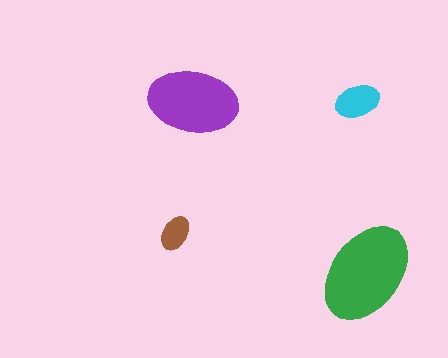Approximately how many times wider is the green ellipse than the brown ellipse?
About 3 times wider.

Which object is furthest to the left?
The brown ellipse is leftmost.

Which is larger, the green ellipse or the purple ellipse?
The green one.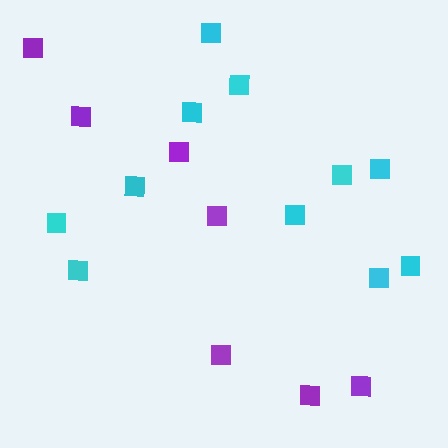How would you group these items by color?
There are 2 groups: one group of purple squares (7) and one group of cyan squares (11).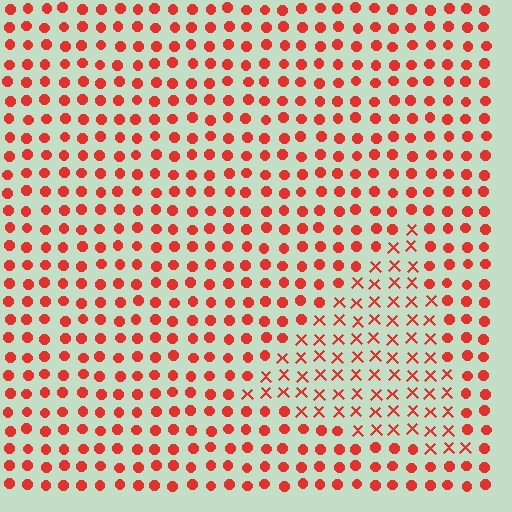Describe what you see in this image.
The image is filled with small red elements arranged in a uniform grid. A triangle-shaped region contains X marks, while the surrounding area contains circles. The boundary is defined purely by the change in element shape.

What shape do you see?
I see a triangle.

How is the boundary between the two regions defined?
The boundary is defined by a change in element shape: X marks inside vs. circles outside. All elements share the same color and spacing.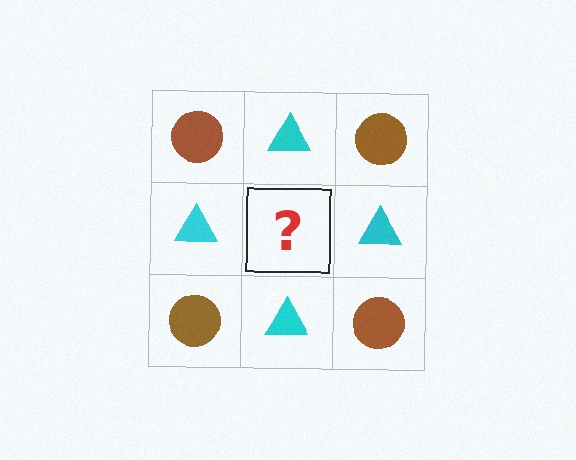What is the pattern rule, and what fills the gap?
The rule is that it alternates brown circle and cyan triangle in a checkerboard pattern. The gap should be filled with a brown circle.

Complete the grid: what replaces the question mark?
The question mark should be replaced with a brown circle.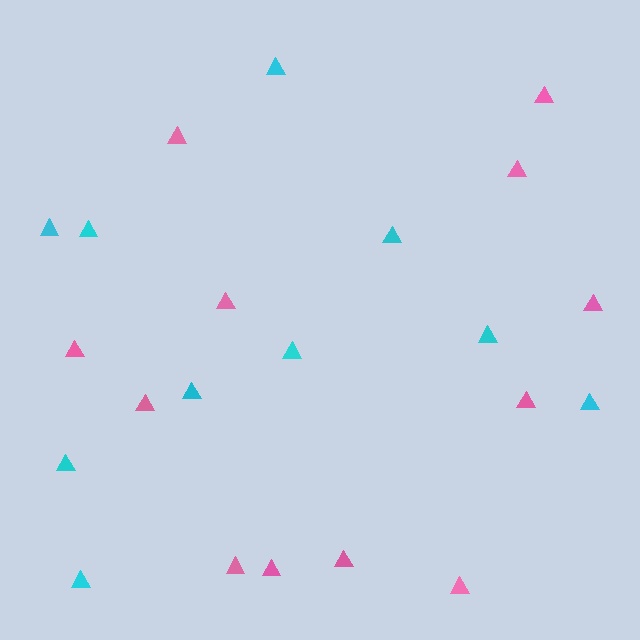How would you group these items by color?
There are 2 groups: one group of pink triangles (12) and one group of cyan triangles (10).